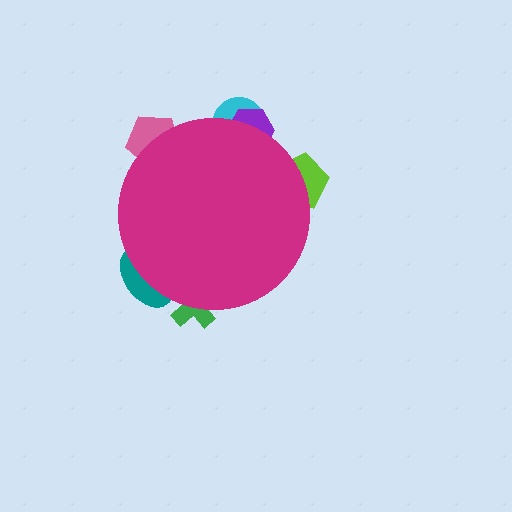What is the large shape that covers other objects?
A magenta circle.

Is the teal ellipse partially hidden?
Yes, the teal ellipse is partially hidden behind the magenta circle.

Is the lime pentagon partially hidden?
Yes, the lime pentagon is partially hidden behind the magenta circle.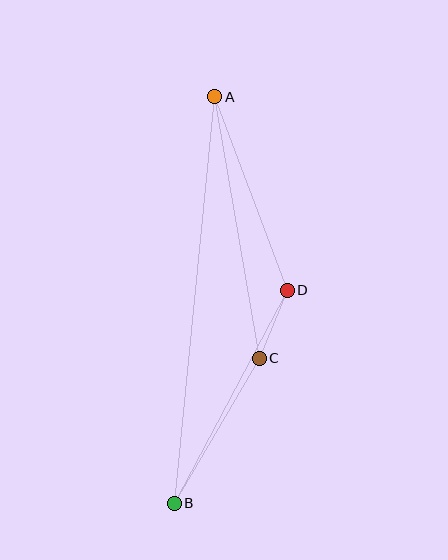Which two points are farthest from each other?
Points A and B are farthest from each other.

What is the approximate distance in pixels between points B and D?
The distance between B and D is approximately 241 pixels.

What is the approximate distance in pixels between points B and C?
The distance between B and C is approximately 168 pixels.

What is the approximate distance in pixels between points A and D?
The distance between A and D is approximately 207 pixels.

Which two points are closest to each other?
Points C and D are closest to each other.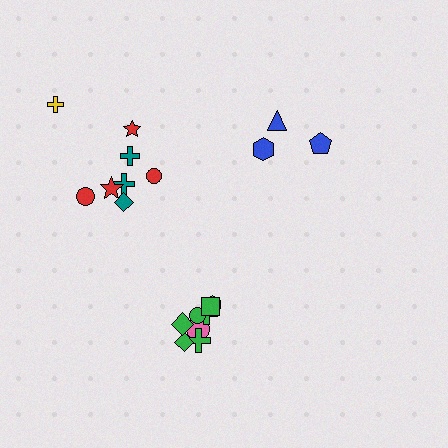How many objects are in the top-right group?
There are 3 objects.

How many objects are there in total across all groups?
There are 19 objects.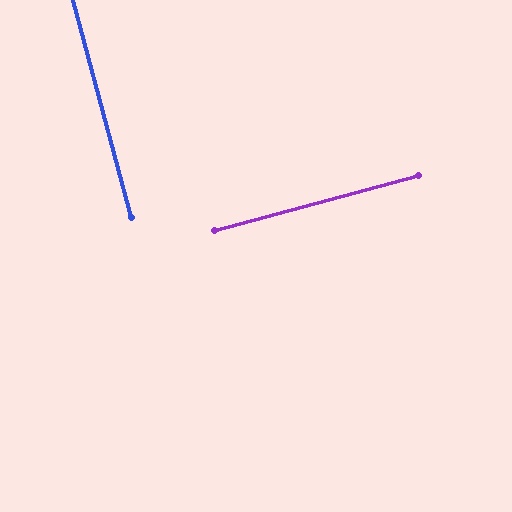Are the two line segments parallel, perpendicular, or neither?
Perpendicular — they meet at approximately 90°.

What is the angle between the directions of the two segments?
Approximately 90 degrees.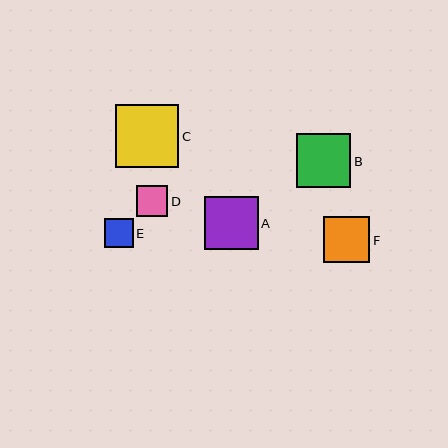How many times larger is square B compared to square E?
Square B is approximately 1.9 times the size of square E.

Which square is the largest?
Square C is the largest with a size of approximately 63 pixels.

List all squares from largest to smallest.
From largest to smallest: C, B, A, F, D, E.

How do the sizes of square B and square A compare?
Square B and square A are approximately the same size.